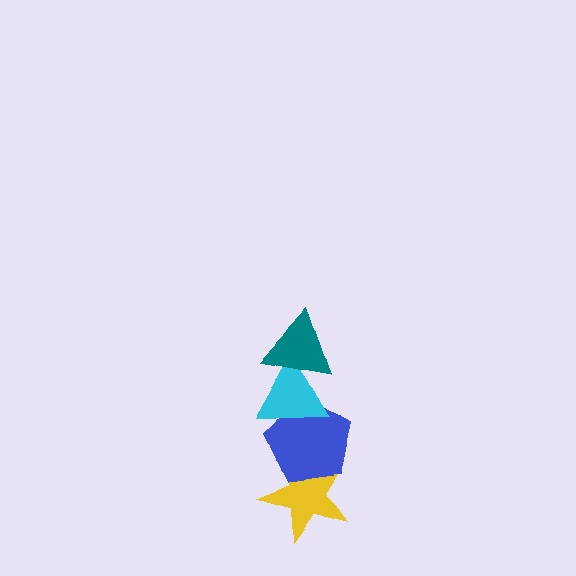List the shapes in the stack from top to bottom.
From top to bottom: the teal triangle, the cyan triangle, the blue pentagon, the yellow star.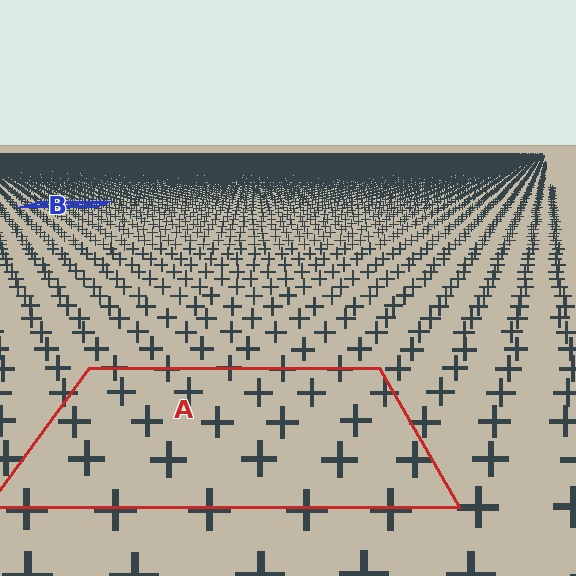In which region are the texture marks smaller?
The texture marks are smaller in region B, because it is farther away.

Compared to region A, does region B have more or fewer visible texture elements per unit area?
Region B has more texture elements per unit area — they are packed more densely because it is farther away.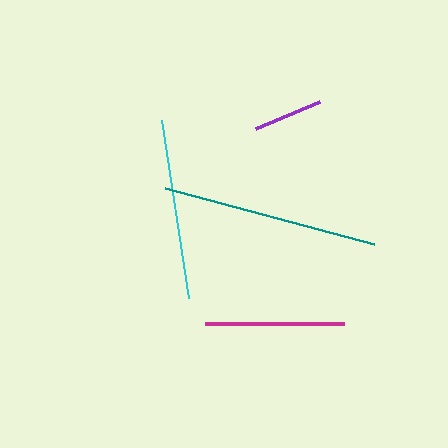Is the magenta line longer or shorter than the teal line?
The teal line is longer than the magenta line.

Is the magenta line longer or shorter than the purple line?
The magenta line is longer than the purple line.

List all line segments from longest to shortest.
From longest to shortest: teal, cyan, magenta, purple.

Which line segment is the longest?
The teal line is the longest at approximately 217 pixels.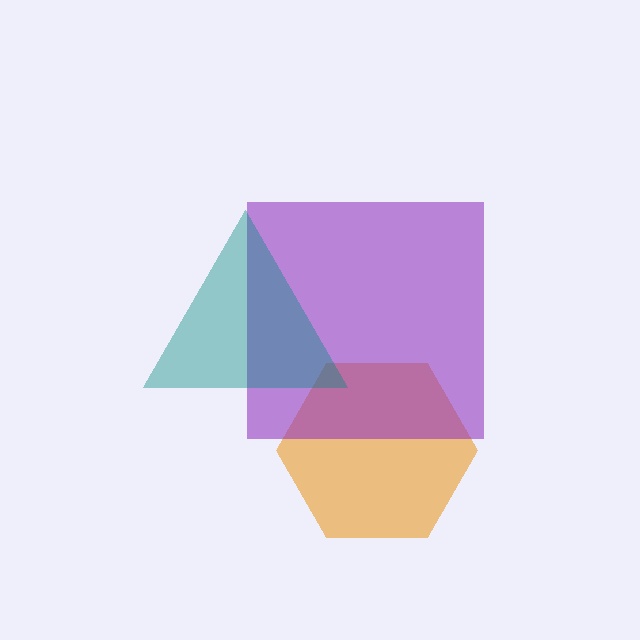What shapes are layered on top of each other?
The layered shapes are: an orange hexagon, a purple square, a teal triangle.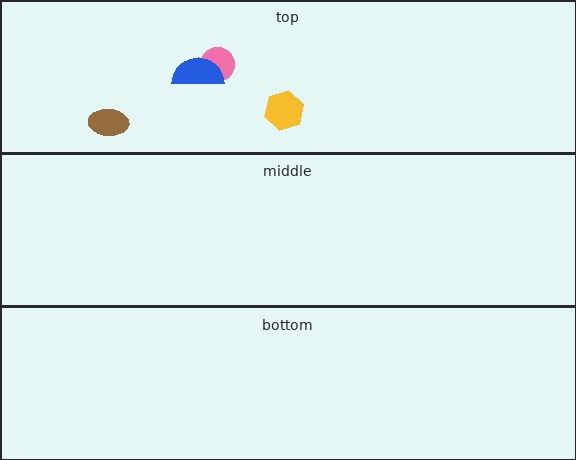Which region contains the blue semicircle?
The top region.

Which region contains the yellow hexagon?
The top region.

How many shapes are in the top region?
4.